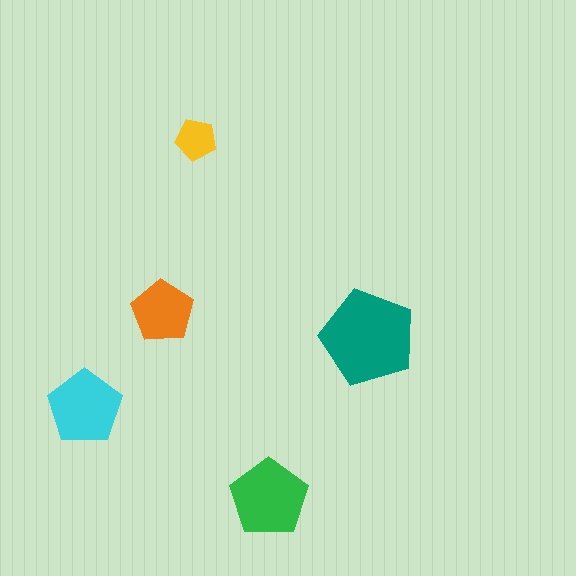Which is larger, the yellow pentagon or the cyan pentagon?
The cyan one.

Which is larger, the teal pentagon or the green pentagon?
The teal one.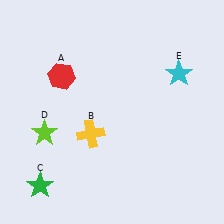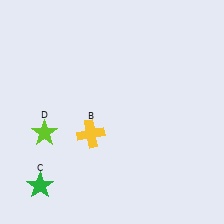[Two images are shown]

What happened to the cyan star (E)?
The cyan star (E) was removed in Image 2. It was in the top-right area of Image 1.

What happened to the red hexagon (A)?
The red hexagon (A) was removed in Image 2. It was in the top-left area of Image 1.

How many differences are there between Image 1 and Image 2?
There are 2 differences between the two images.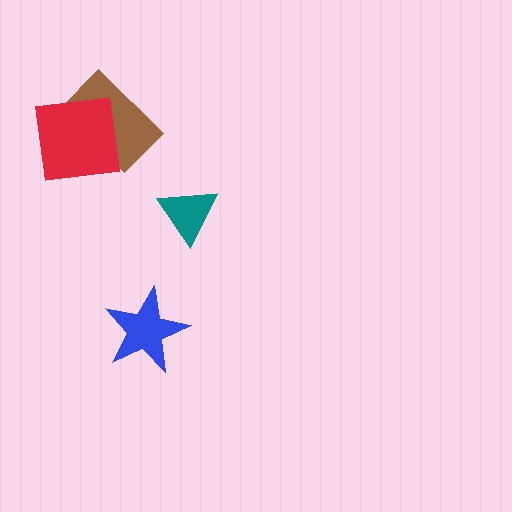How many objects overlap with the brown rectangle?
1 object overlaps with the brown rectangle.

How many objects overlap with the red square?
1 object overlaps with the red square.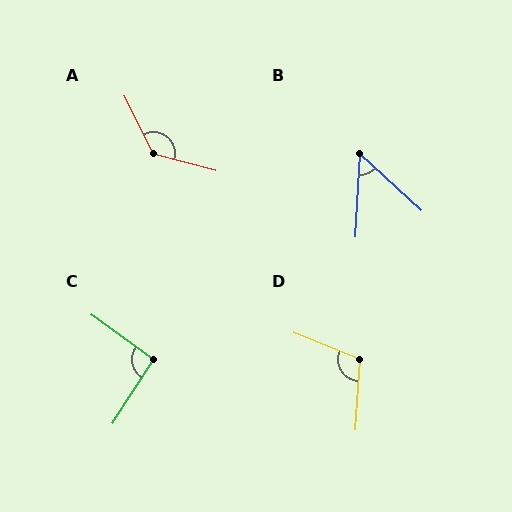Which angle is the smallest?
B, at approximately 51 degrees.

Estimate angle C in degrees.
Approximately 93 degrees.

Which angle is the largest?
A, at approximately 131 degrees.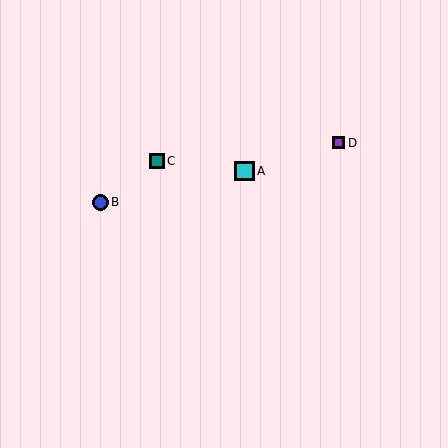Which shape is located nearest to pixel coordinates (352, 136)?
The purple square (labeled D) at (339, 143) is nearest to that location.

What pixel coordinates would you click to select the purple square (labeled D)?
Click at (339, 143) to select the purple square D.